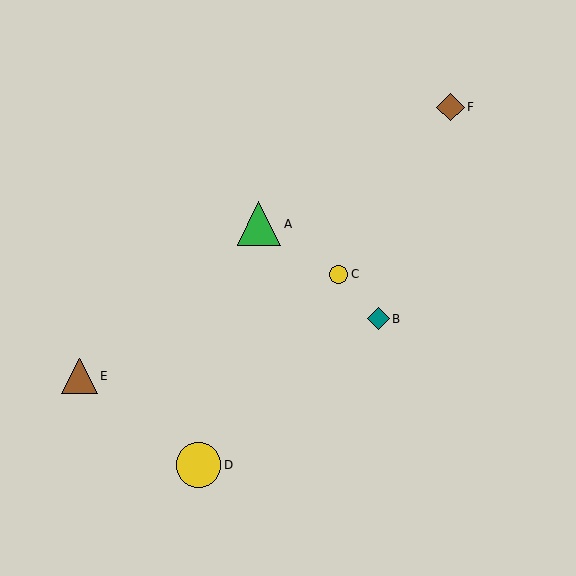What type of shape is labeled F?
Shape F is a brown diamond.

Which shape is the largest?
The yellow circle (labeled D) is the largest.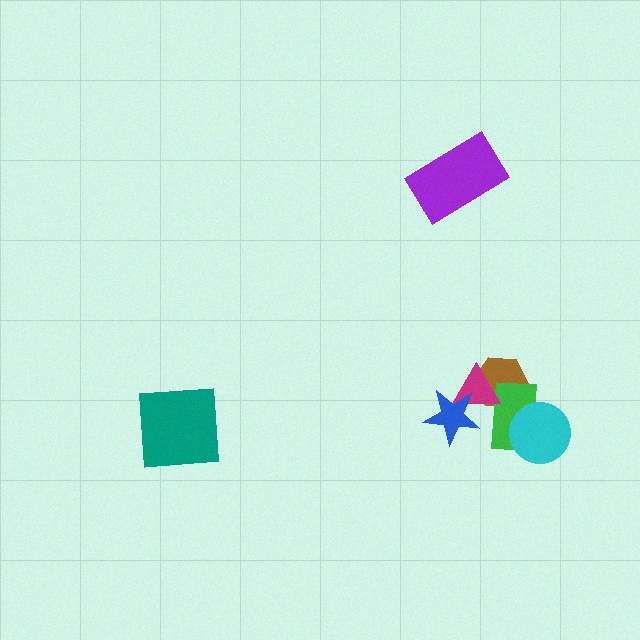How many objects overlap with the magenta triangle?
3 objects overlap with the magenta triangle.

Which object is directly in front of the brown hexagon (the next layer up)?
The green rectangle is directly in front of the brown hexagon.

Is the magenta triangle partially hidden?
Yes, it is partially covered by another shape.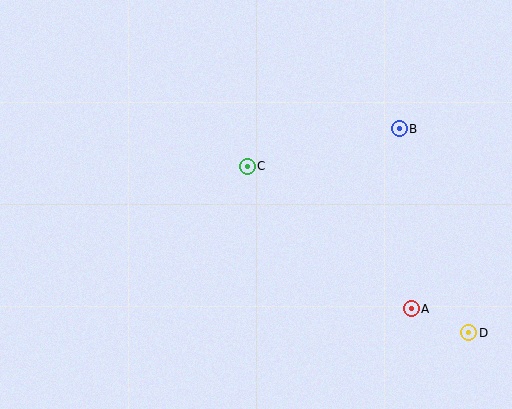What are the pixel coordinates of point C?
Point C is at (247, 166).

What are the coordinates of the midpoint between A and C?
The midpoint between A and C is at (329, 237).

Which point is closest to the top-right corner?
Point B is closest to the top-right corner.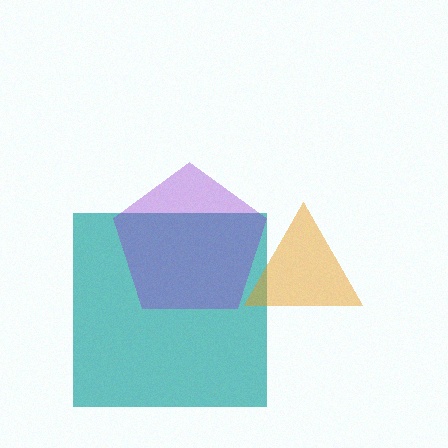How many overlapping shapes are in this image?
There are 3 overlapping shapes in the image.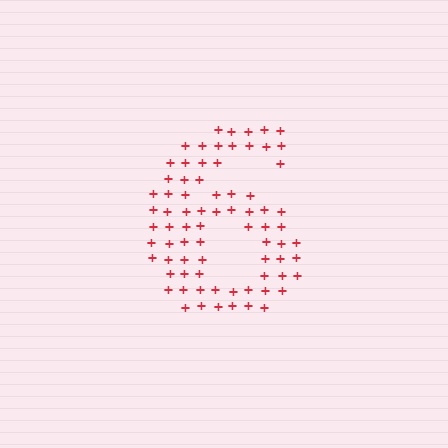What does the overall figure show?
The overall figure shows the digit 6.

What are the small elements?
The small elements are plus signs.